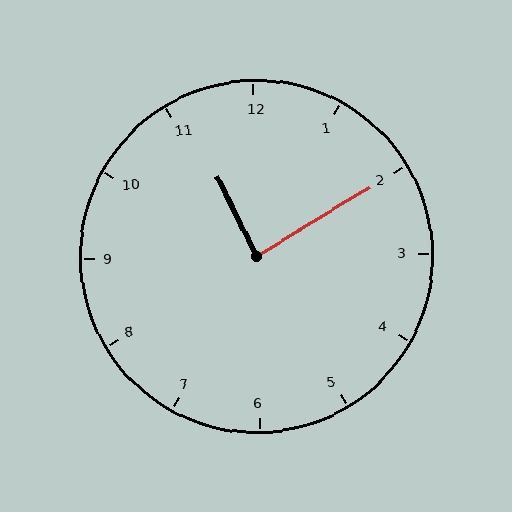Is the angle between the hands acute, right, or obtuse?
It is right.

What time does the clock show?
11:10.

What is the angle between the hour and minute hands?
Approximately 85 degrees.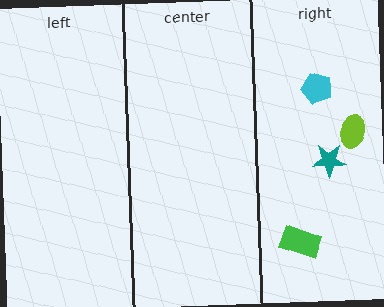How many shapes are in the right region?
4.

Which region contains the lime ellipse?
The right region.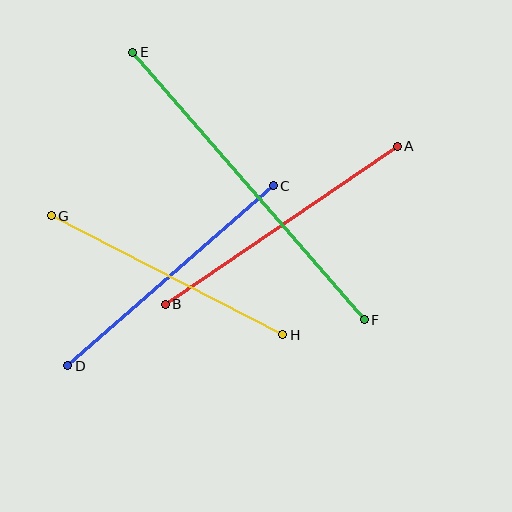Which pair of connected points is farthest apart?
Points E and F are farthest apart.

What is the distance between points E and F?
The distance is approximately 354 pixels.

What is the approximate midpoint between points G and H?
The midpoint is at approximately (167, 275) pixels.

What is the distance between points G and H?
The distance is approximately 260 pixels.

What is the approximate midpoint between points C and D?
The midpoint is at approximately (170, 276) pixels.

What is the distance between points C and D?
The distance is approximately 273 pixels.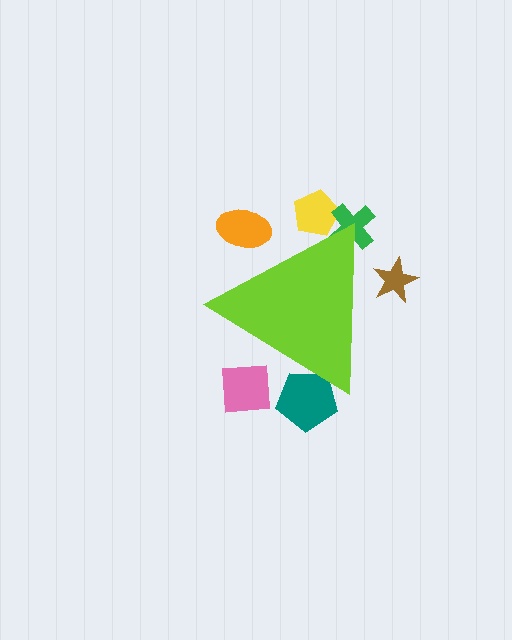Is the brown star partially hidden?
Yes, the brown star is partially hidden behind the lime triangle.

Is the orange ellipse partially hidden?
Yes, the orange ellipse is partially hidden behind the lime triangle.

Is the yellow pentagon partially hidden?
Yes, the yellow pentagon is partially hidden behind the lime triangle.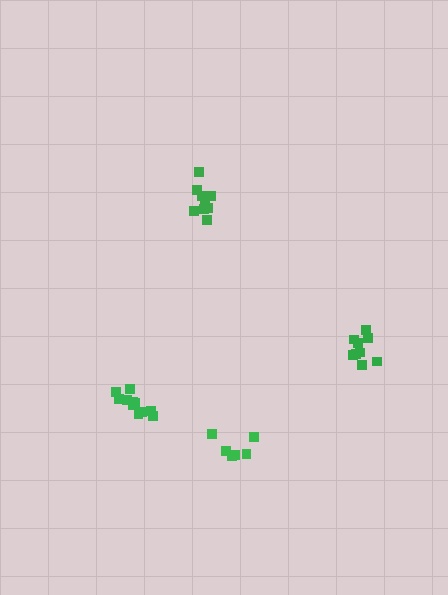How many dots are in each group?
Group 1: 9 dots, Group 2: 6 dots, Group 3: 9 dots, Group 4: 12 dots (36 total).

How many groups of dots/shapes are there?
There are 4 groups.